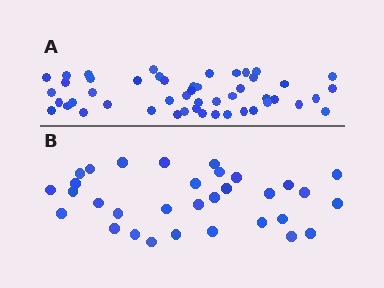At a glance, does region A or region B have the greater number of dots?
Region A (the top region) has more dots.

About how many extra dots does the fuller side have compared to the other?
Region A has approximately 15 more dots than region B.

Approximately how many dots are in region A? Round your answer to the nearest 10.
About 50 dots. (The exact count is 49, which rounds to 50.)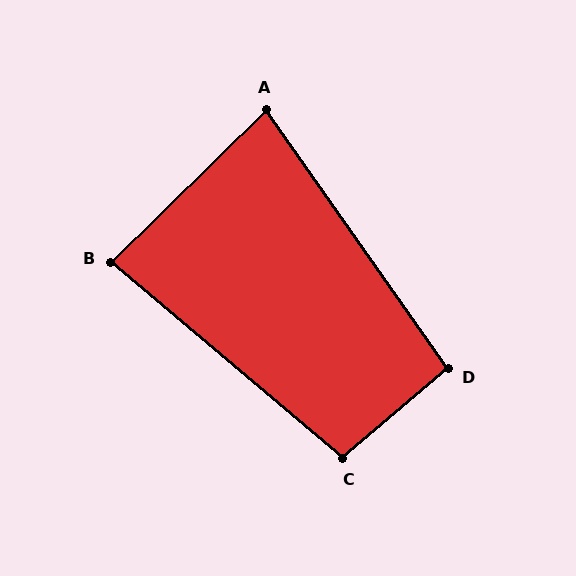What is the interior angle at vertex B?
Approximately 85 degrees (acute).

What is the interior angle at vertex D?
Approximately 95 degrees (obtuse).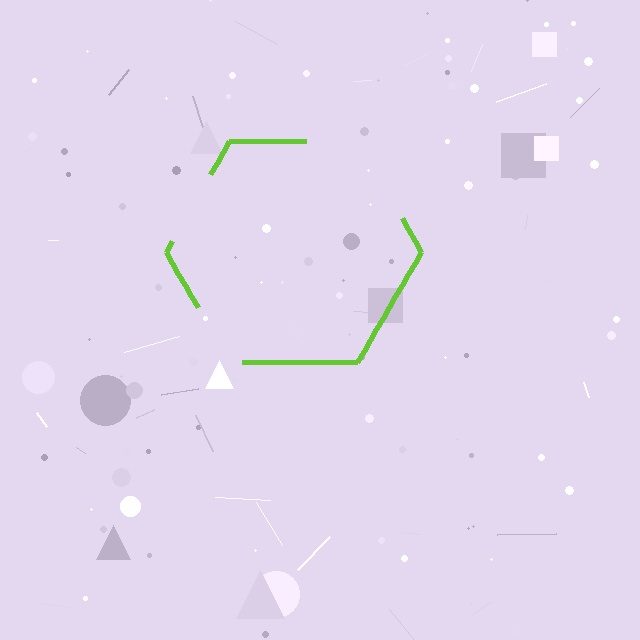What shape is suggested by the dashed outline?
The dashed outline suggests a hexagon.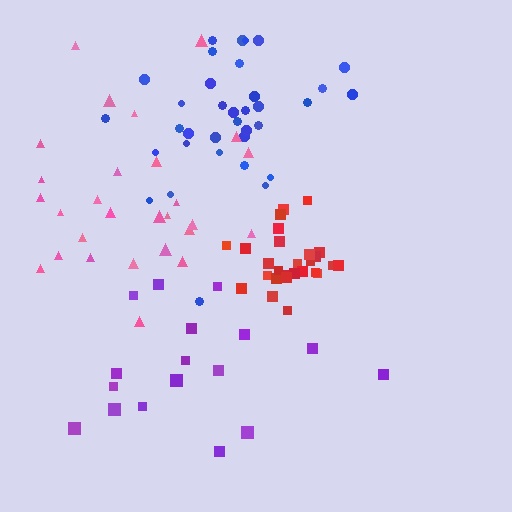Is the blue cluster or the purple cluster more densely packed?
Blue.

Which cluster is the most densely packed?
Red.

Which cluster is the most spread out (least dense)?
Purple.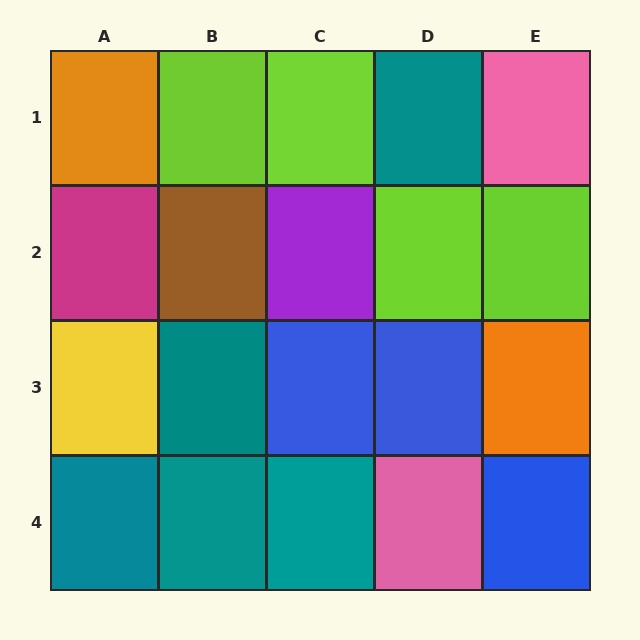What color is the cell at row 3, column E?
Orange.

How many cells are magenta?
1 cell is magenta.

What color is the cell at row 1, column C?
Lime.